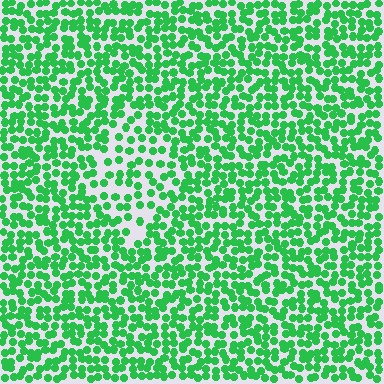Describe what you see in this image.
The image contains small green elements arranged at two different densities. A diamond-shaped region is visible where the elements are less densely packed than the surrounding area.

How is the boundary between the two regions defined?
The boundary is defined by a change in element density (approximately 1.7x ratio). All elements are the same color, size, and shape.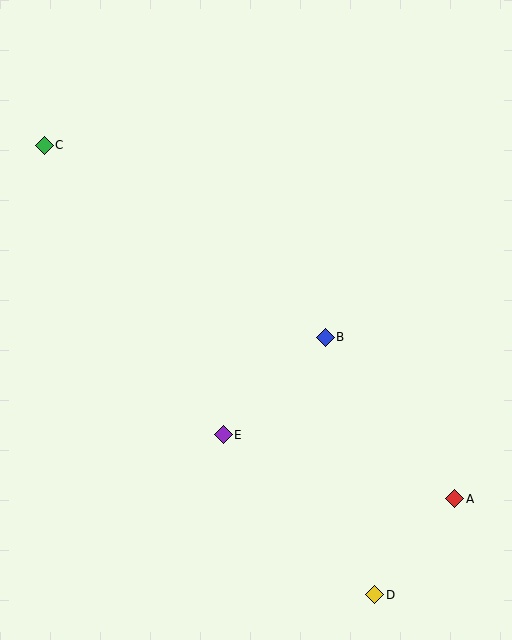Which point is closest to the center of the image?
Point B at (325, 337) is closest to the center.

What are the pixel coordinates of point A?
Point A is at (455, 499).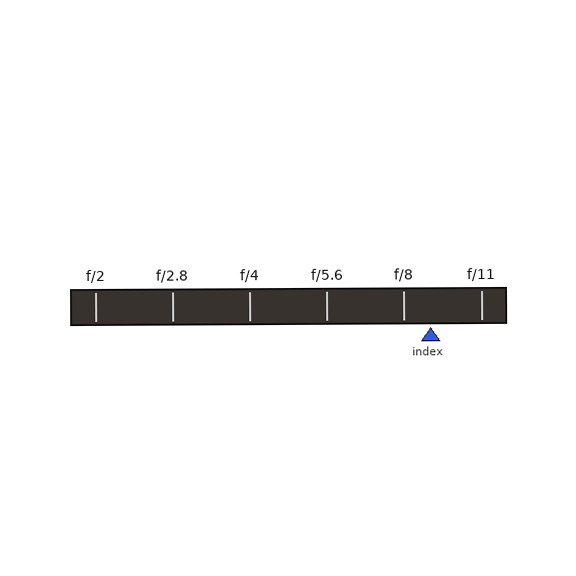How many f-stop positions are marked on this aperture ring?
There are 6 f-stop positions marked.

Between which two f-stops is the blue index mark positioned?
The index mark is between f/8 and f/11.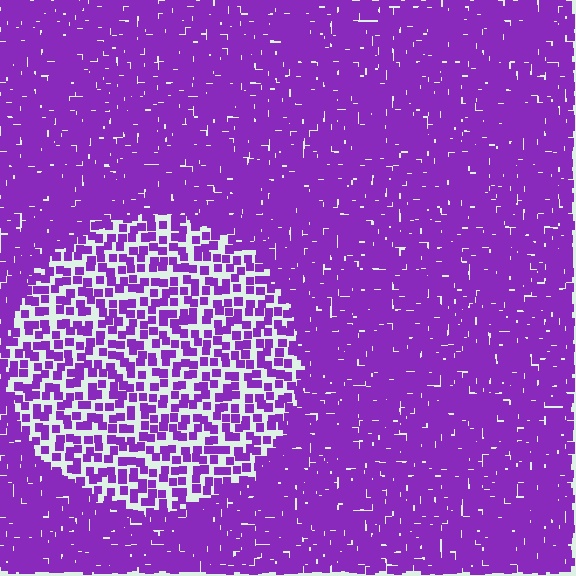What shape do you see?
I see a circle.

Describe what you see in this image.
The image contains small purple elements arranged at two different densities. A circle-shaped region is visible where the elements are less densely packed than the surrounding area.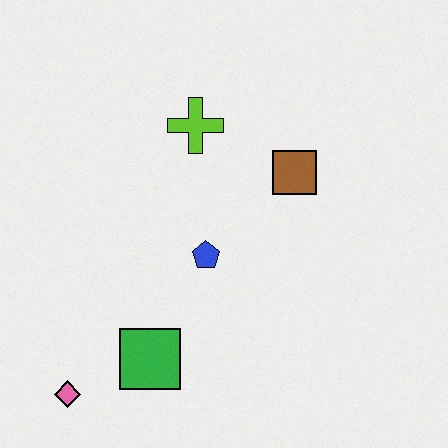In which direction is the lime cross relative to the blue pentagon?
The lime cross is above the blue pentagon.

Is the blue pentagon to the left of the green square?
No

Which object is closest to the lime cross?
The brown square is closest to the lime cross.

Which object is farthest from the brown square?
The pink diamond is farthest from the brown square.